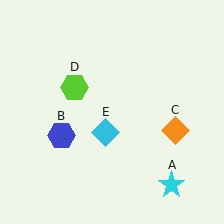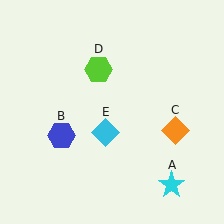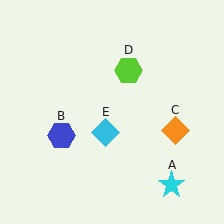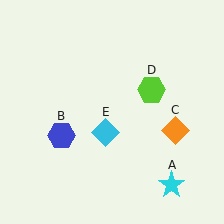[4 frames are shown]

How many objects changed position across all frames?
1 object changed position: lime hexagon (object D).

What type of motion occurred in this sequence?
The lime hexagon (object D) rotated clockwise around the center of the scene.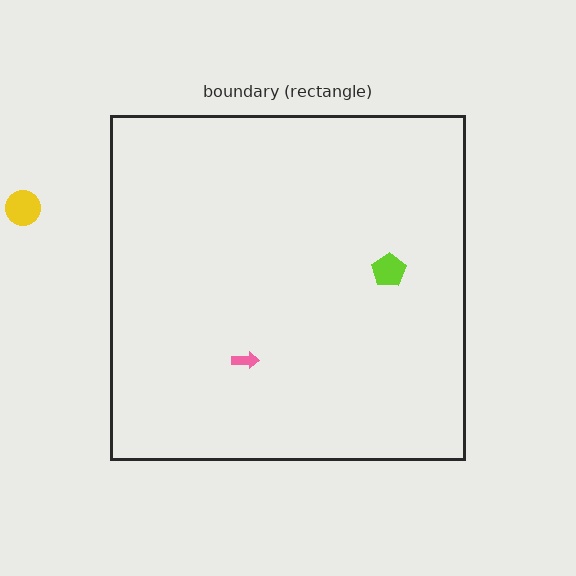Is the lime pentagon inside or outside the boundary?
Inside.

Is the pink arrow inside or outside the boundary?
Inside.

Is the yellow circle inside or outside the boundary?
Outside.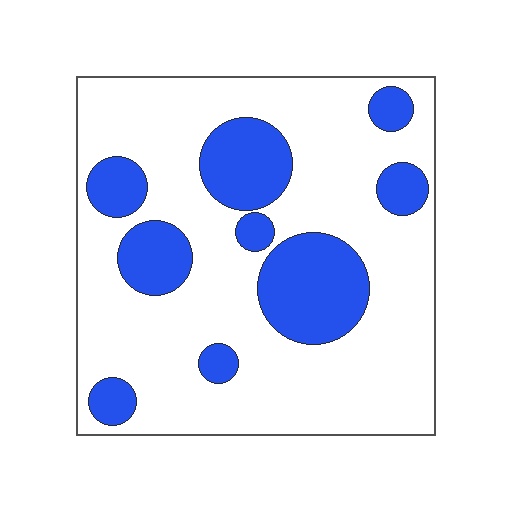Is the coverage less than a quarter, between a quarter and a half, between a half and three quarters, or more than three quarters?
Between a quarter and a half.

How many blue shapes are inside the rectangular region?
9.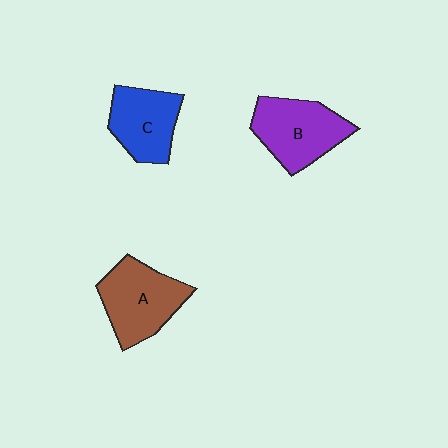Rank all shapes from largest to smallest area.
From largest to smallest: A (brown), B (purple), C (blue).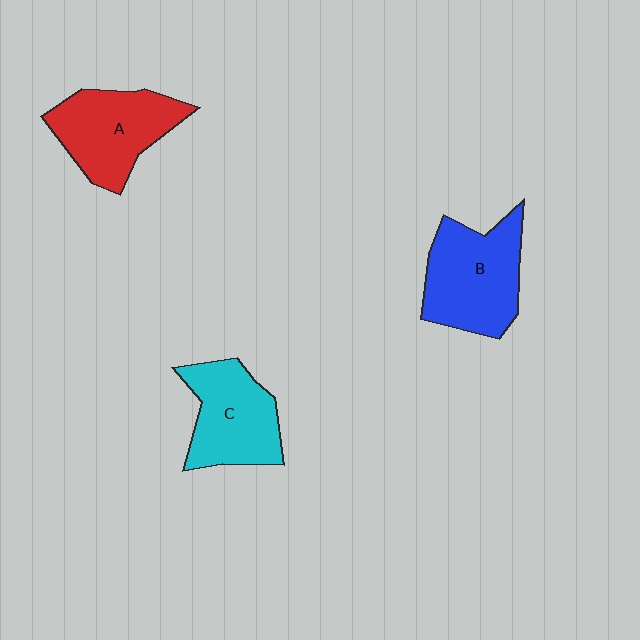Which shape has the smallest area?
Shape C (cyan).